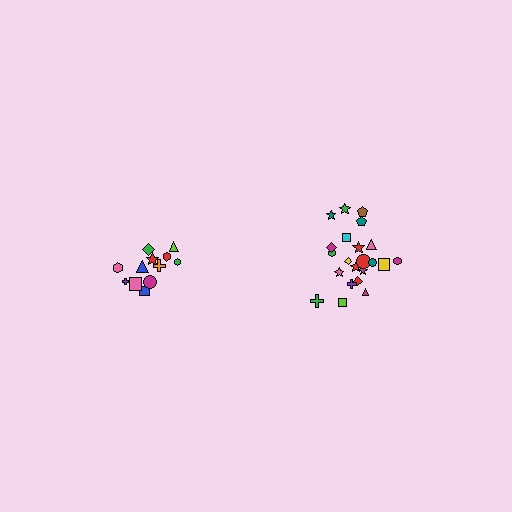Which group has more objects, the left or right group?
The right group.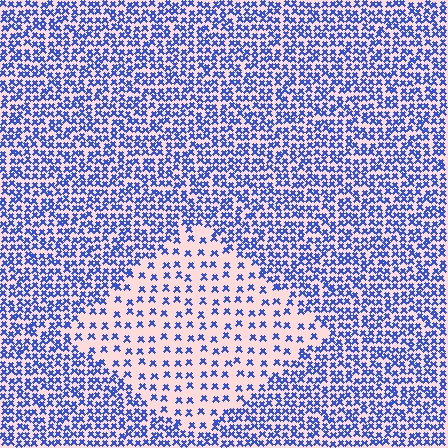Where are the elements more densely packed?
The elements are more densely packed outside the diamond boundary.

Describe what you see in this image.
The image contains small blue elements arranged at two different densities. A diamond-shaped region is visible where the elements are less densely packed than the surrounding area.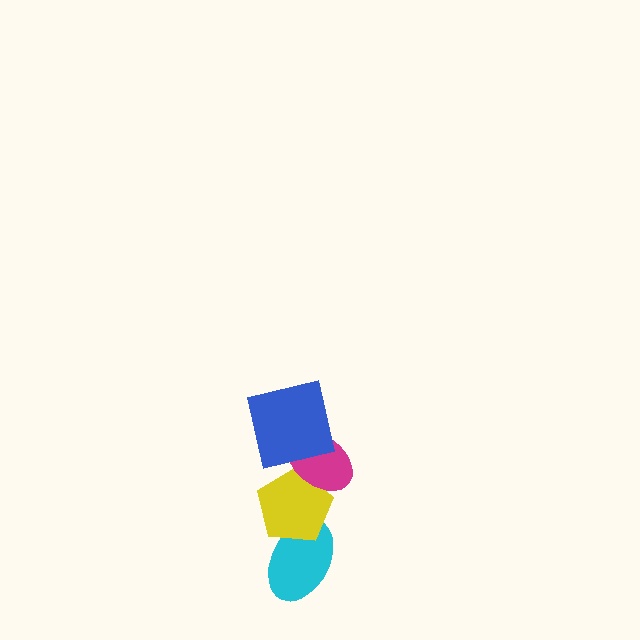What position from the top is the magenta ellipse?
The magenta ellipse is 2nd from the top.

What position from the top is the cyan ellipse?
The cyan ellipse is 4th from the top.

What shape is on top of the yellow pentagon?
The magenta ellipse is on top of the yellow pentagon.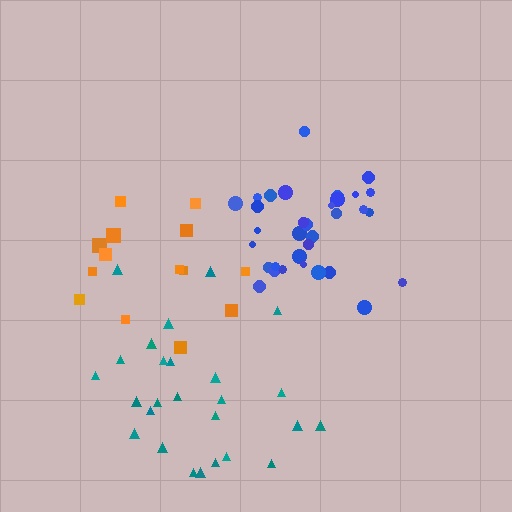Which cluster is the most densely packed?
Blue.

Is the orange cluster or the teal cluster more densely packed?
Teal.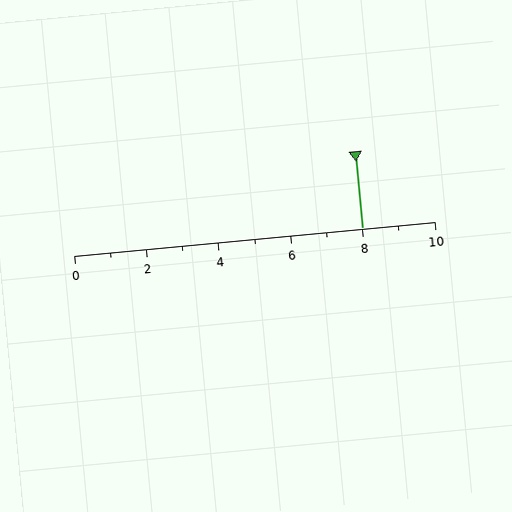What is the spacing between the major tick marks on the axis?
The major ticks are spaced 2 apart.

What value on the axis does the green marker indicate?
The marker indicates approximately 8.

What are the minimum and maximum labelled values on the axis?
The axis runs from 0 to 10.